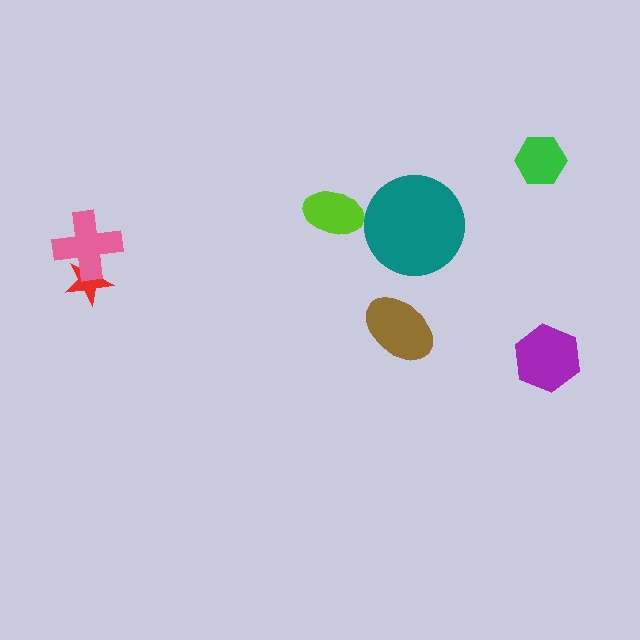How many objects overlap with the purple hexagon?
0 objects overlap with the purple hexagon.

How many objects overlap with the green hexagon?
0 objects overlap with the green hexagon.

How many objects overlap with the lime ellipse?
0 objects overlap with the lime ellipse.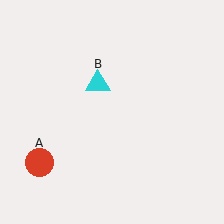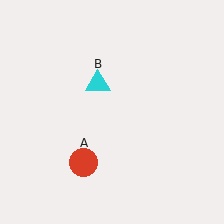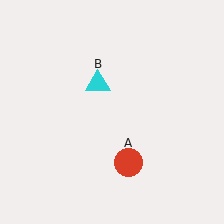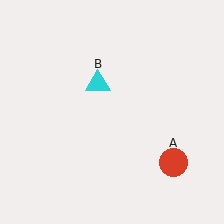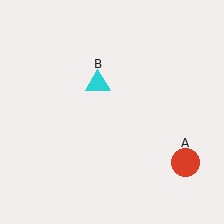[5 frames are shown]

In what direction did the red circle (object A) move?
The red circle (object A) moved right.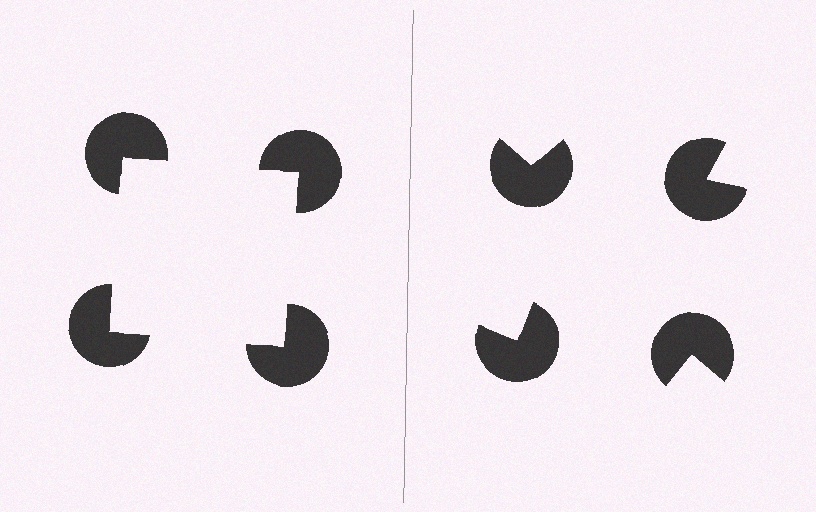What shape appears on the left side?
An illusory square.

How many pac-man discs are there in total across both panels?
8 — 4 on each side.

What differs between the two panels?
The pac-man discs are positioned identically on both sides; only the wedge orientations differ. On the left they align to a square; on the right they are misaligned.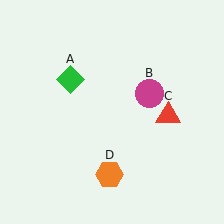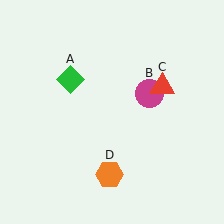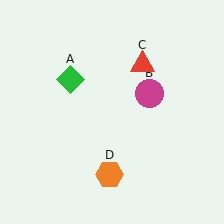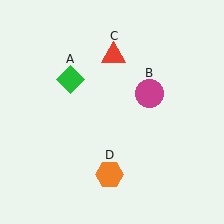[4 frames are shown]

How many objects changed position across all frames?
1 object changed position: red triangle (object C).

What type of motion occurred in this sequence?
The red triangle (object C) rotated counterclockwise around the center of the scene.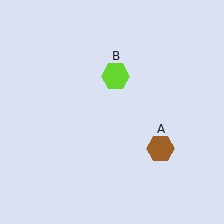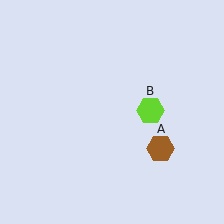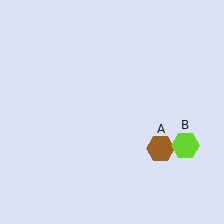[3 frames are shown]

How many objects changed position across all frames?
1 object changed position: lime hexagon (object B).